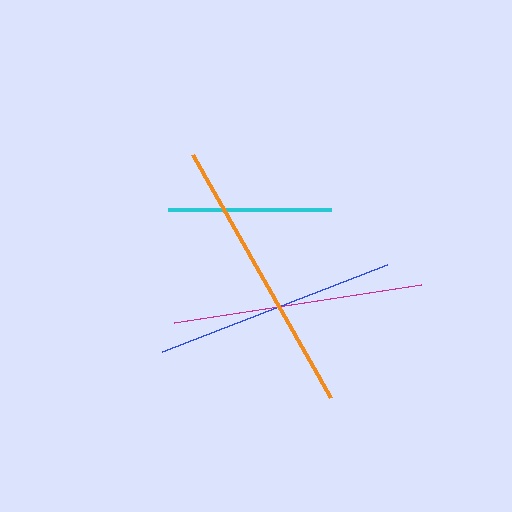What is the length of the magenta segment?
The magenta segment is approximately 250 pixels long.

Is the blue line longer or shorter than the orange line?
The orange line is longer than the blue line.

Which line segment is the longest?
The orange line is the longest at approximately 280 pixels.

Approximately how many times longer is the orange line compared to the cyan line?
The orange line is approximately 1.7 times the length of the cyan line.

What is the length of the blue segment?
The blue segment is approximately 242 pixels long.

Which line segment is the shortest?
The cyan line is the shortest at approximately 163 pixels.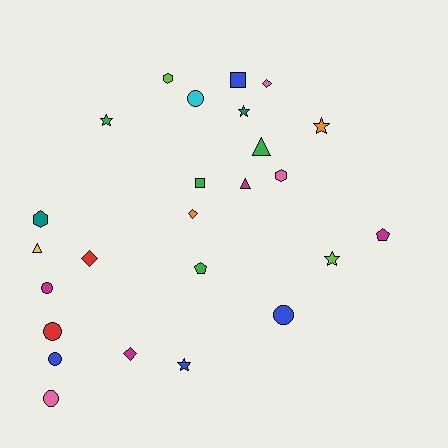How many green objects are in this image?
There are 4 green objects.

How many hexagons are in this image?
There are 3 hexagons.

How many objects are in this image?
There are 25 objects.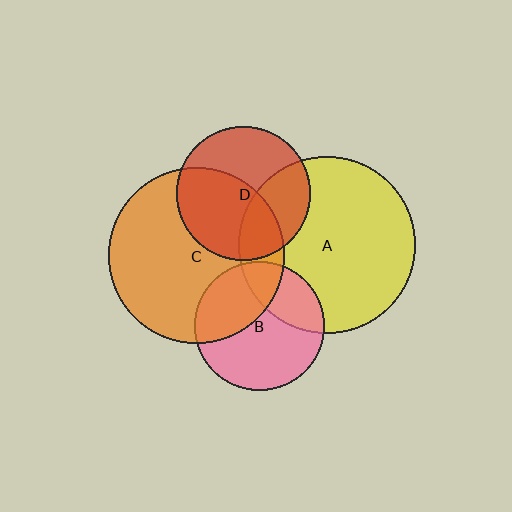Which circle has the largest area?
Circle A (yellow).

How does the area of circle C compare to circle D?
Approximately 1.7 times.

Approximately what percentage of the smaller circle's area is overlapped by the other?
Approximately 35%.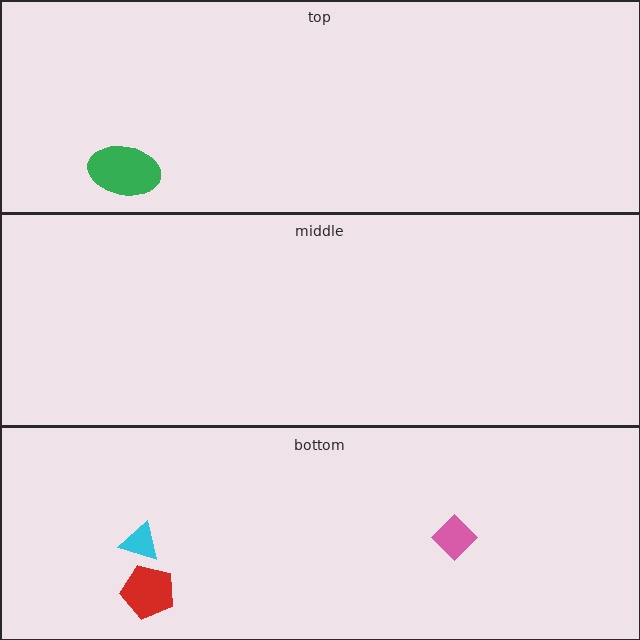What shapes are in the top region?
The green ellipse.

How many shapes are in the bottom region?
3.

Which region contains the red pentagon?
The bottom region.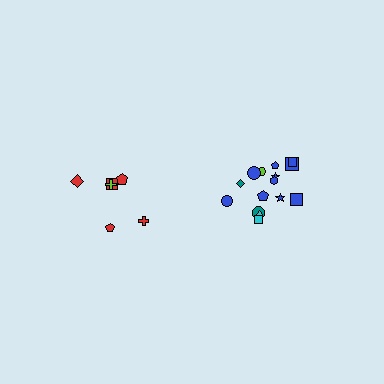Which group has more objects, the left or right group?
The right group.